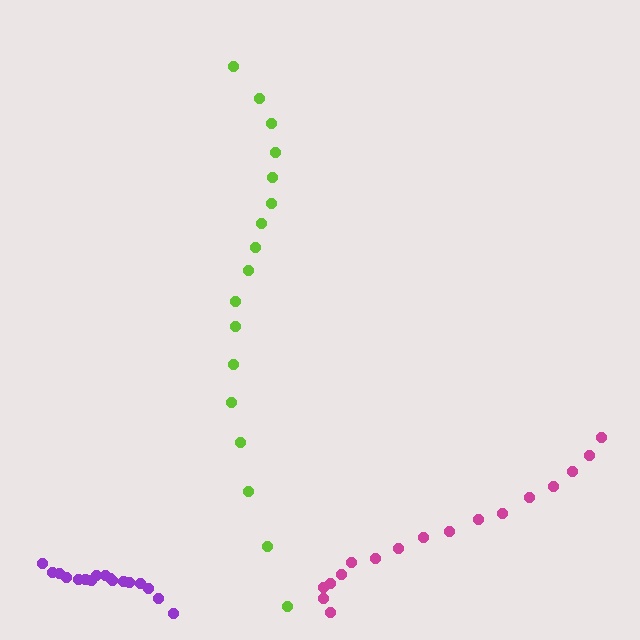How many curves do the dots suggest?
There are 3 distinct paths.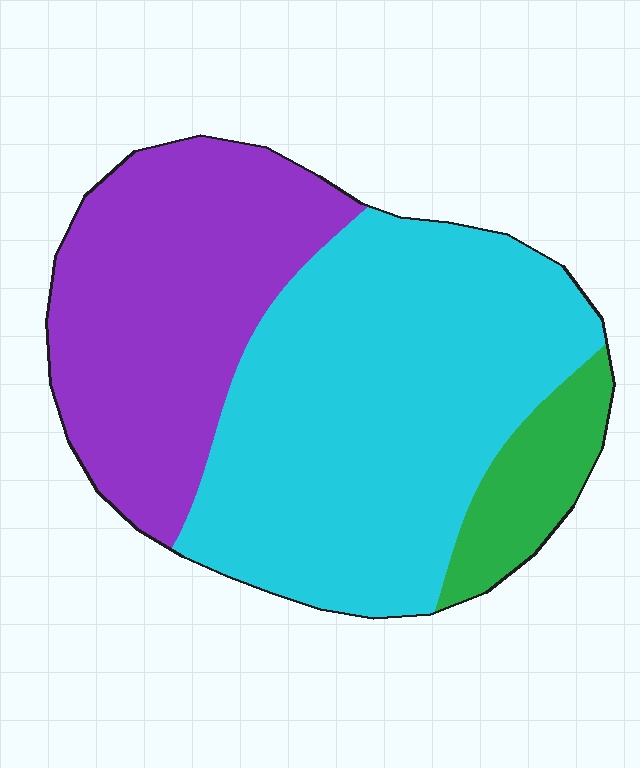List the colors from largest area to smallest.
From largest to smallest: cyan, purple, green.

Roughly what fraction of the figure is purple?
Purple takes up about three eighths (3/8) of the figure.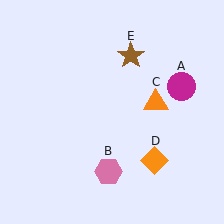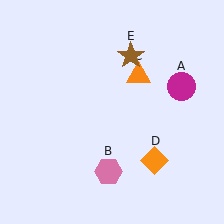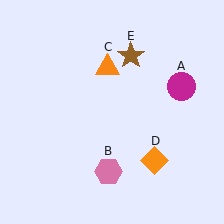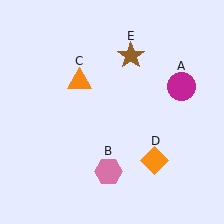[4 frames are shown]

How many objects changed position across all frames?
1 object changed position: orange triangle (object C).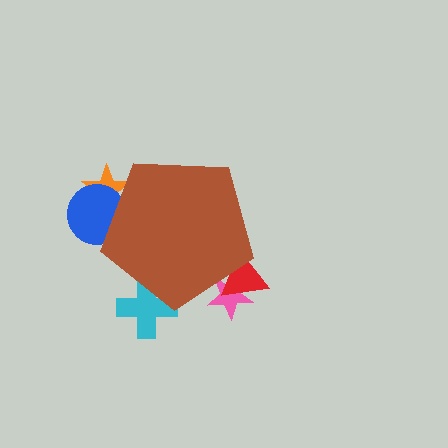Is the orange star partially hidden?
Yes, the orange star is partially hidden behind the brown pentagon.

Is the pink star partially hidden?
Yes, the pink star is partially hidden behind the brown pentagon.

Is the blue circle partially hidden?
Yes, the blue circle is partially hidden behind the brown pentagon.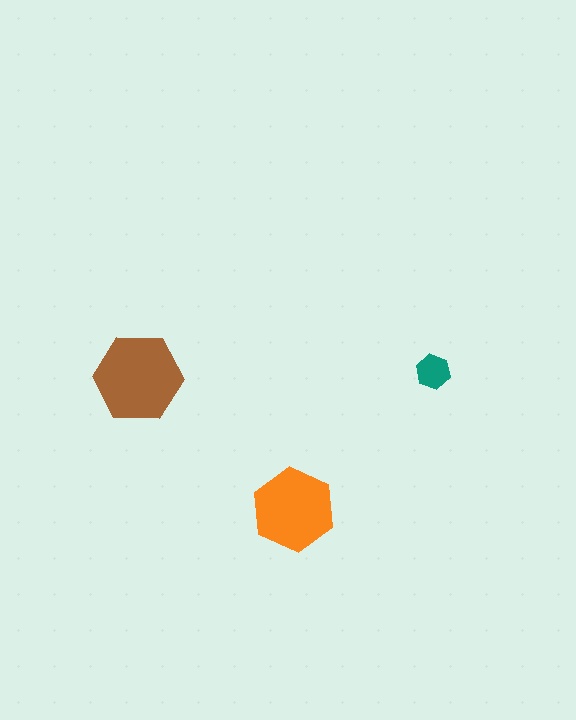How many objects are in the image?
There are 3 objects in the image.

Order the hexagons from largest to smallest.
the brown one, the orange one, the teal one.